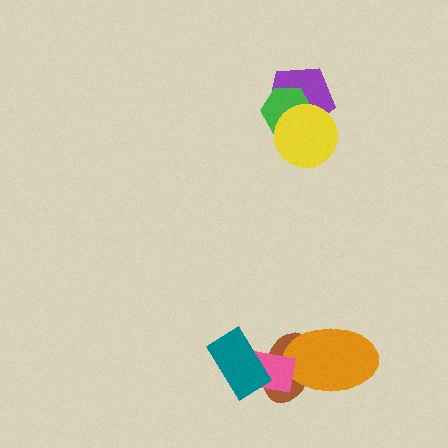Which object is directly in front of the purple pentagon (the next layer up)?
The green hexagon is directly in front of the purple pentagon.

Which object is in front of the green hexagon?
The yellow circle is in front of the green hexagon.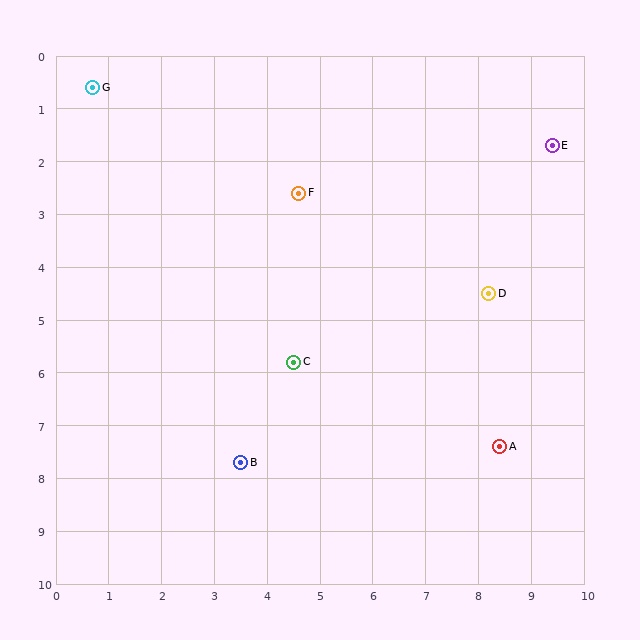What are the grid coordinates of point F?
Point F is at approximately (4.6, 2.6).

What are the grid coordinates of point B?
Point B is at approximately (3.5, 7.7).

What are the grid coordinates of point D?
Point D is at approximately (8.2, 4.5).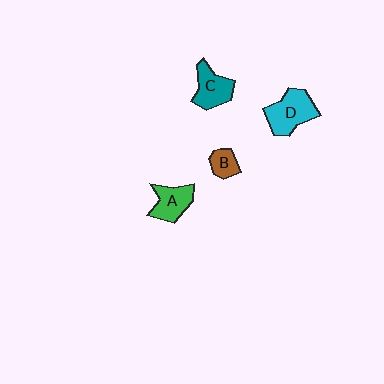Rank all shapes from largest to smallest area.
From largest to smallest: D (cyan), C (teal), A (green), B (brown).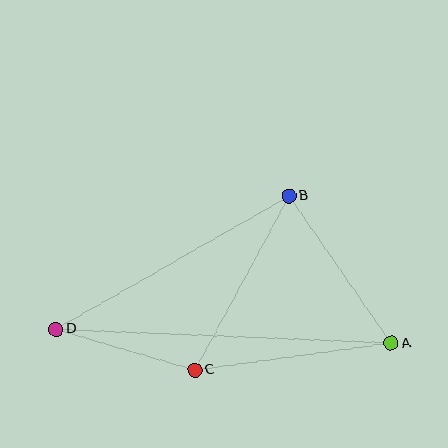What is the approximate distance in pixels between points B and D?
The distance between B and D is approximately 269 pixels.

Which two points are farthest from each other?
Points A and D are farthest from each other.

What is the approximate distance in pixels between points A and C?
The distance between A and C is approximately 198 pixels.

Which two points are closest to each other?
Points C and D are closest to each other.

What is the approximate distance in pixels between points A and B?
The distance between A and B is approximately 179 pixels.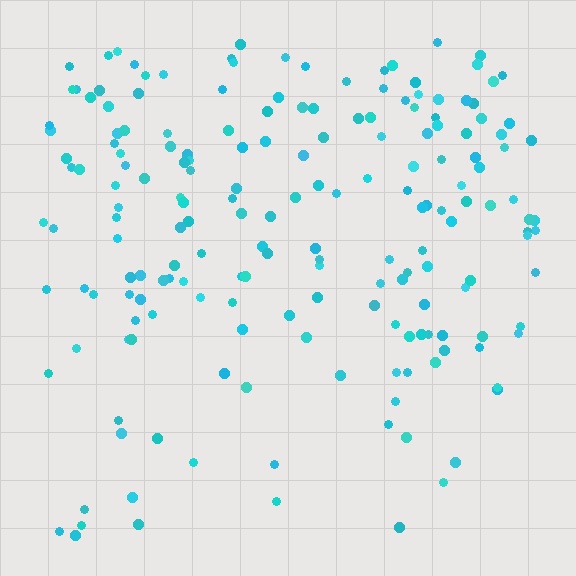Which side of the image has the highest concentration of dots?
The top.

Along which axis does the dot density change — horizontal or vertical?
Vertical.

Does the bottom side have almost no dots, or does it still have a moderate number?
Still a moderate number, just noticeably fewer than the top.